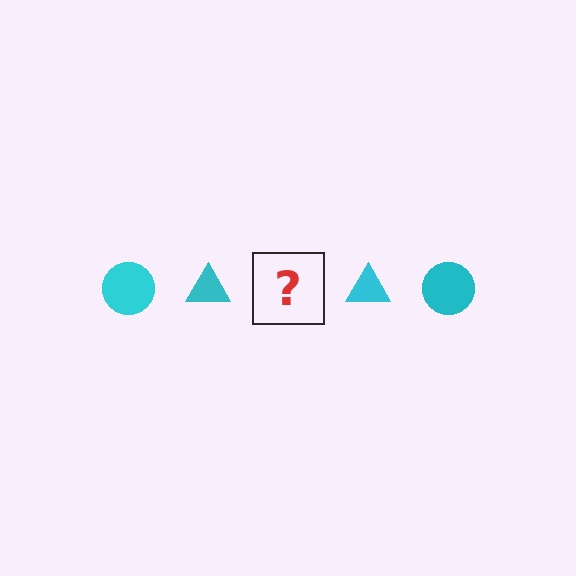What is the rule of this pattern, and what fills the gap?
The rule is that the pattern cycles through circle, triangle shapes in cyan. The gap should be filled with a cyan circle.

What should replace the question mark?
The question mark should be replaced with a cyan circle.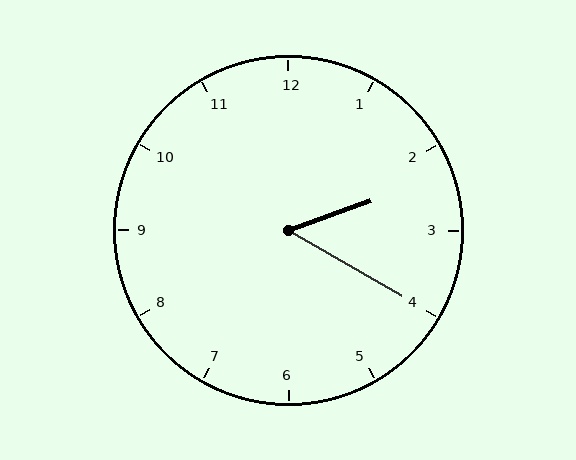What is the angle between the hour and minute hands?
Approximately 50 degrees.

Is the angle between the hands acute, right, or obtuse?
It is acute.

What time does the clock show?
2:20.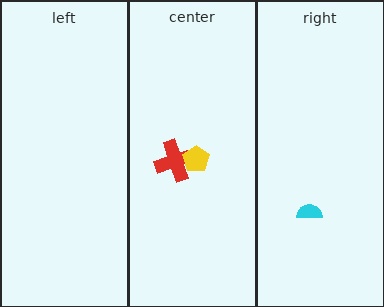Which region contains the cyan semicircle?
The right region.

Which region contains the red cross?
The center region.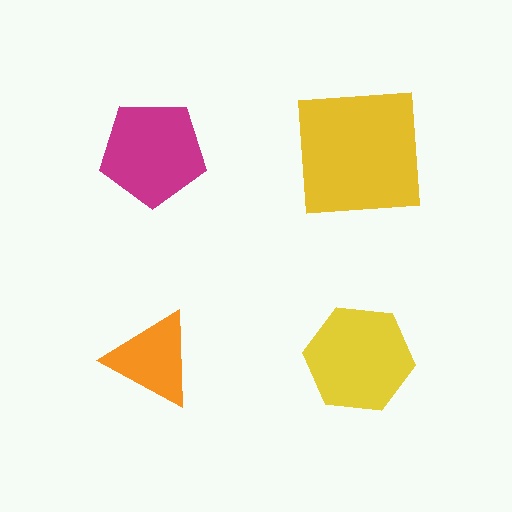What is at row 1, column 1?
A magenta pentagon.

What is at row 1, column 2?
A yellow square.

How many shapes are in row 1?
2 shapes.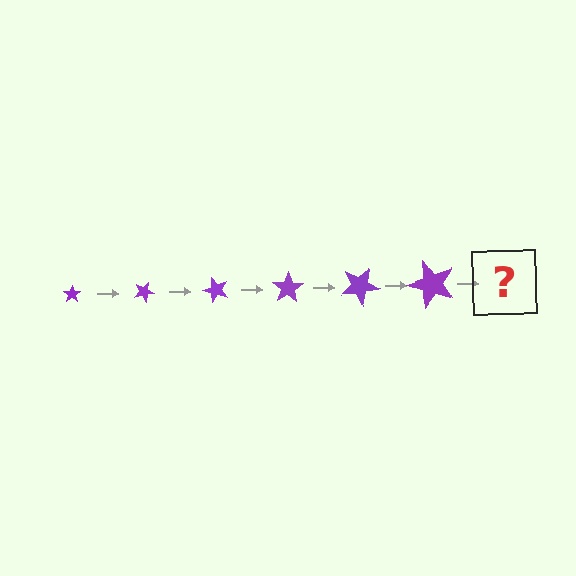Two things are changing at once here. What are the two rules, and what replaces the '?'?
The two rules are that the star grows larger each step and it rotates 25 degrees each step. The '?' should be a star, larger than the previous one and rotated 150 degrees from the start.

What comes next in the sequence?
The next element should be a star, larger than the previous one and rotated 150 degrees from the start.